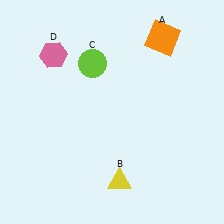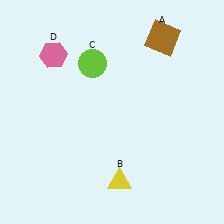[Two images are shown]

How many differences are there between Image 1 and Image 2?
There is 1 difference between the two images.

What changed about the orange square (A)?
In Image 1, A is orange. In Image 2, it changed to brown.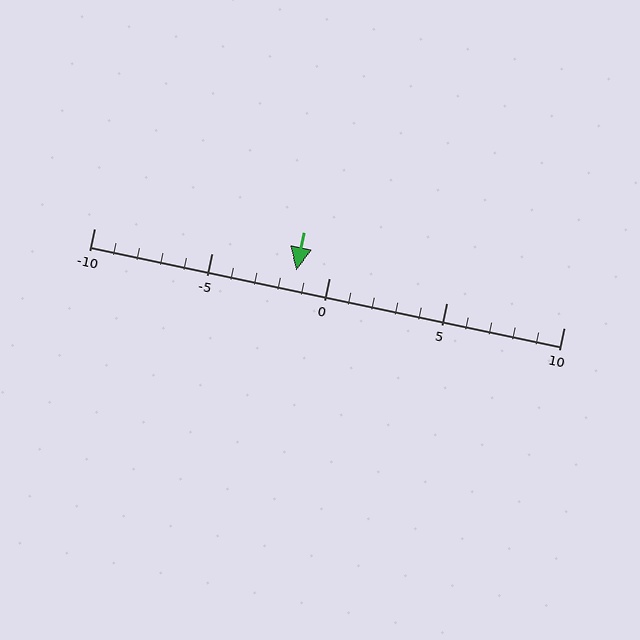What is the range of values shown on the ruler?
The ruler shows values from -10 to 10.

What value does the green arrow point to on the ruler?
The green arrow points to approximately -1.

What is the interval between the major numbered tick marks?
The major tick marks are spaced 5 units apart.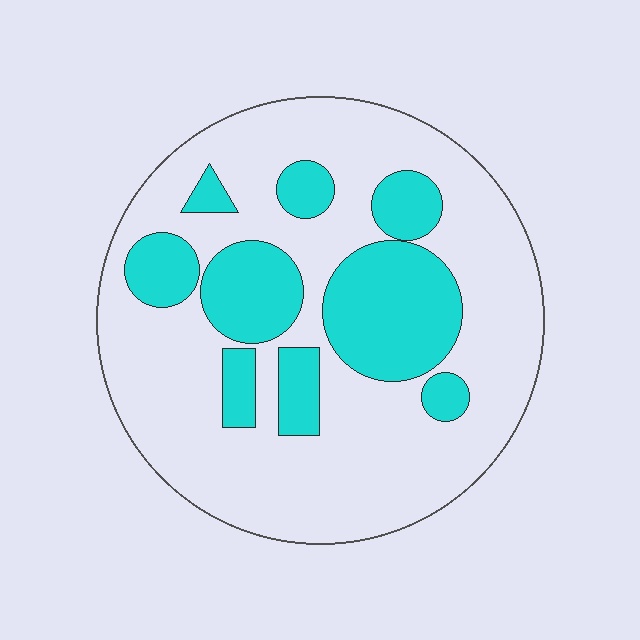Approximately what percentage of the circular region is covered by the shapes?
Approximately 30%.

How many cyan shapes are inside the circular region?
9.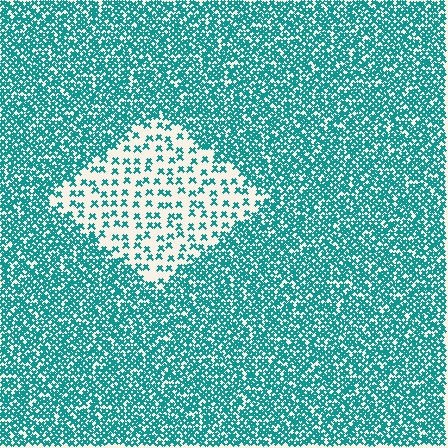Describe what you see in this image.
The image contains small teal elements arranged at two different densities. A diamond-shaped region is visible where the elements are less densely packed than the surrounding area.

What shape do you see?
I see a diamond.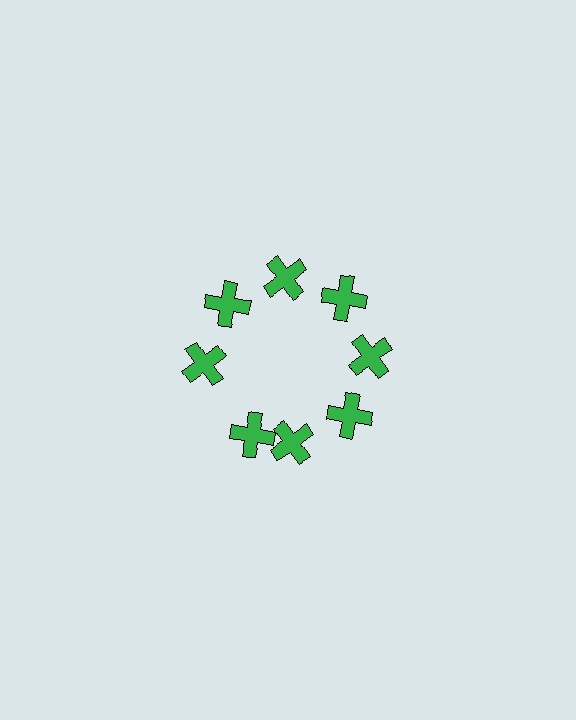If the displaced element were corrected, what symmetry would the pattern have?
It would have 8-fold rotational symmetry — the pattern would map onto itself every 45 degrees.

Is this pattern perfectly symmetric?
No. The 8 green crosses are arranged in a ring, but one element near the 8 o'clock position is rotated out of alignment along the ring, breaking the 8-fold rotational symmetry.